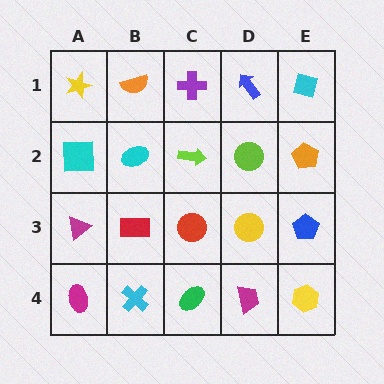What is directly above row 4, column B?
A red rectangle.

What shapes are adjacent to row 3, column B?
A cyan ellipse (row 2, column B), a cyan cross (row 4, column B), a magenta triangle (row 3, column A), a red circle (row 3, column C).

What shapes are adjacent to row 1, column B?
A cyan ellipse (row 2, column B), a yellow star (row 1, column A), a purple cross (row 1, column C).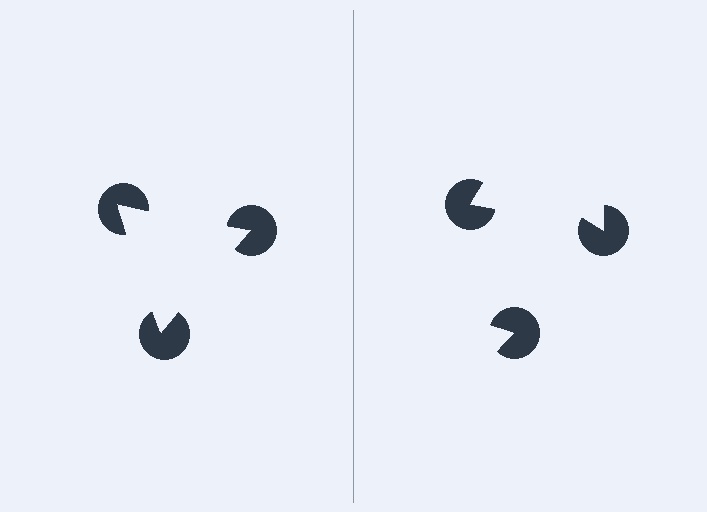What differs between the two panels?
The pac-man discs are positioned identically on both sides; only the wedge orientations differ. On the left they align to a triangle; on the right they are misaligned.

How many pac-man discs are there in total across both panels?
6 — 3 on each side.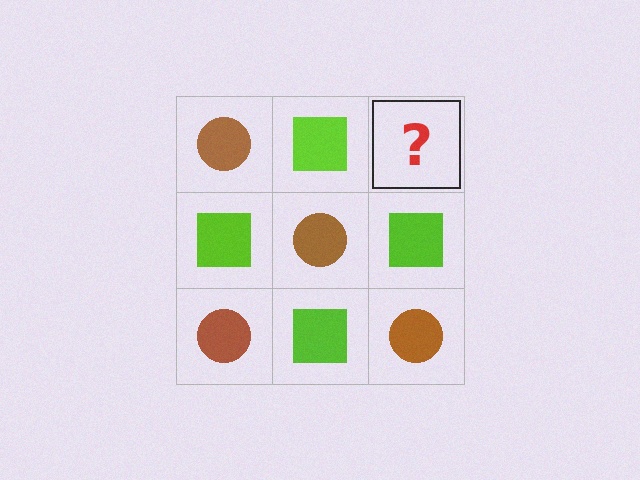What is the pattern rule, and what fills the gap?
The rule is that it alternates brown circle and lime square in a checkerboard pattern. The gap should be filled with a brown circle.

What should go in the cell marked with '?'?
The missing cell should contain a brown circle.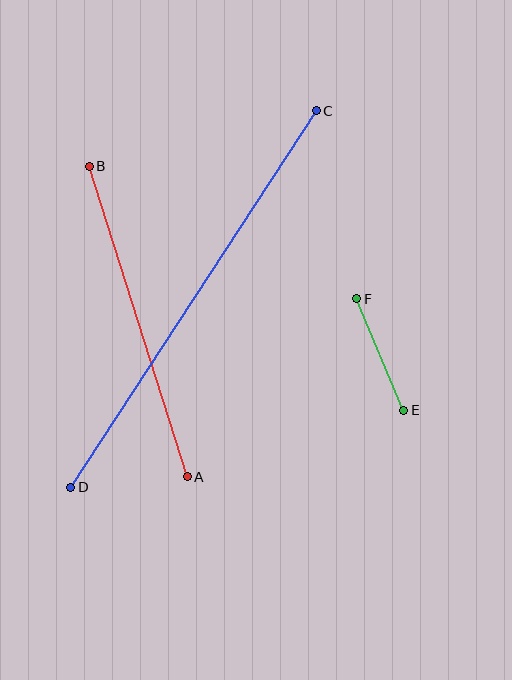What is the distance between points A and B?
The distance is approximately 326 pixels.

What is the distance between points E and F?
The distance is approximately 121 pixels.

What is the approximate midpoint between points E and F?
The midpoint is at approximately (380, 354) pixels.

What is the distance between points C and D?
The distance is approximately 449 pixels.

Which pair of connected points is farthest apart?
Points C and D are farthest apart.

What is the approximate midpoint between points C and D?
The midpoint is at approximately (193, 299) pixels.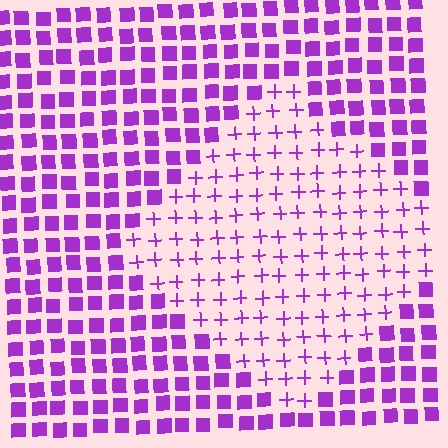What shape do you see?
I see a diamond.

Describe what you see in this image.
The image is filled with small purple elements arranged in a uniform grid. A diamond-shaped region contains plus signs, while the surrounding area contains squares. The boundary is defined purely by the change in element shape.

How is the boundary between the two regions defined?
The boundary is defined by a change in element shape: plus signs inside vs. squares outside. All elements share the same color and spacing.